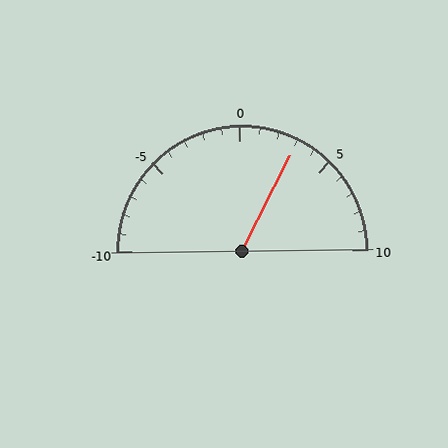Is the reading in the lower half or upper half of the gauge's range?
The reading is in the upper half of the range (-10 to 10).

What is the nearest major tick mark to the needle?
The nearest major tick mark is 5.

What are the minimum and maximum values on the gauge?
The gauge ranges from -10 to 10.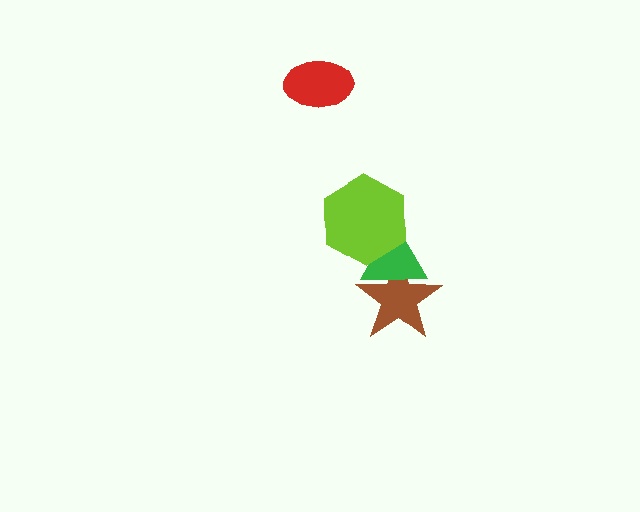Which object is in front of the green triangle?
The lime hexagon is in front of the green triangle.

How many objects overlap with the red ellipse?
0 objects overlap with the red ellipse.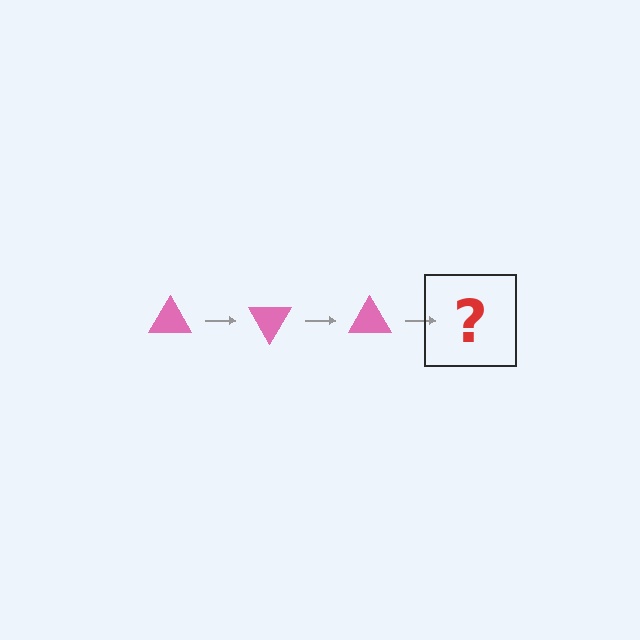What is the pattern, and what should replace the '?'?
The pattern is that the triangle rotates 60 degrees each step. The '?' should be a pink triangle rotated 180 degrees.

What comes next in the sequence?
The next element should be a pink triangle rotated 180 degrees.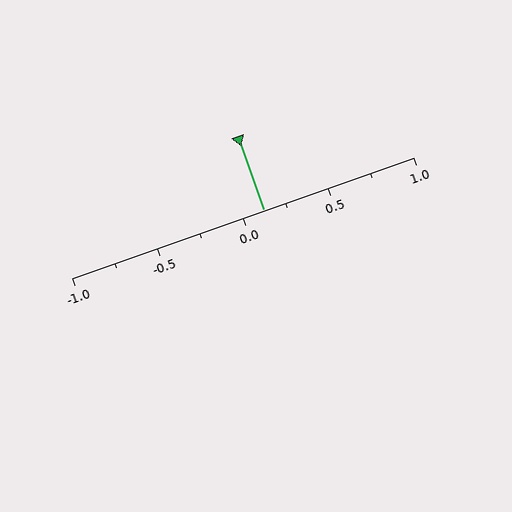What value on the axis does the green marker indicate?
The marker indicates approximately 0.12.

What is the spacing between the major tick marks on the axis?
The major ticks are spaced 0.5 apart.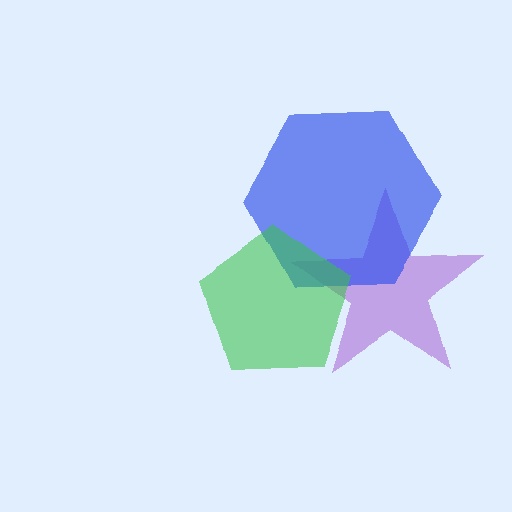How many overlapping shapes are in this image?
There are 3 overlapping shapes in the image.